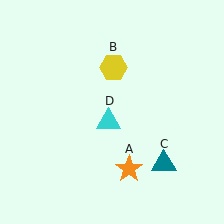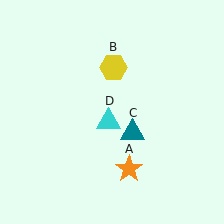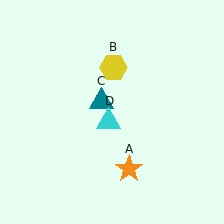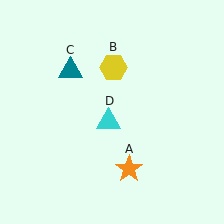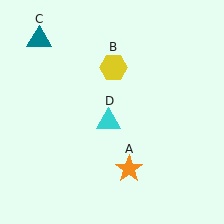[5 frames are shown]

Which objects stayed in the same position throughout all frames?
Orange star (object A) and yellow hexagon (object B) and cyan triangle (object D) remained stationary.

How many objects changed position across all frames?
1 object changed position: teal triangle (object C).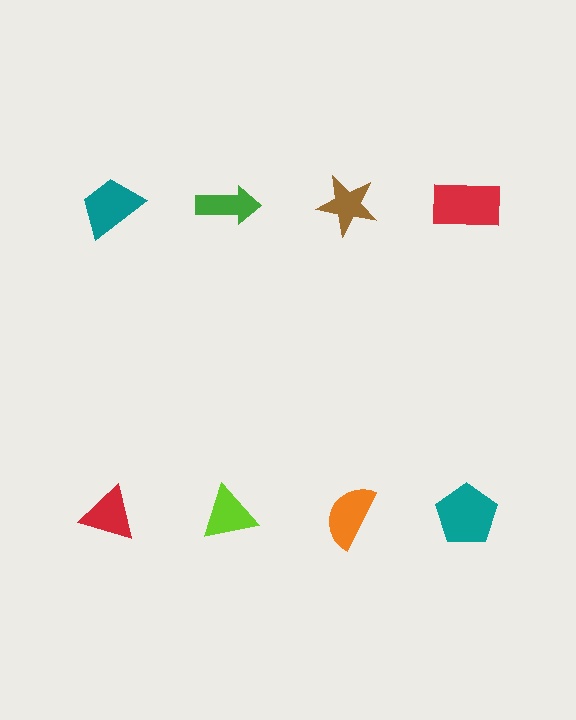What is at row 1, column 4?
A red rectangle.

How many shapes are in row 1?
4 shapes.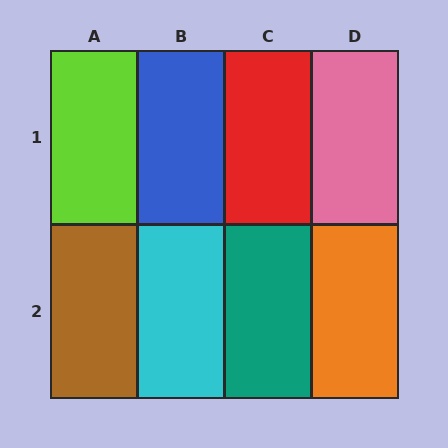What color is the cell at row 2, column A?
Brown.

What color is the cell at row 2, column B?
Cyan.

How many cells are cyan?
1 cell is cyan.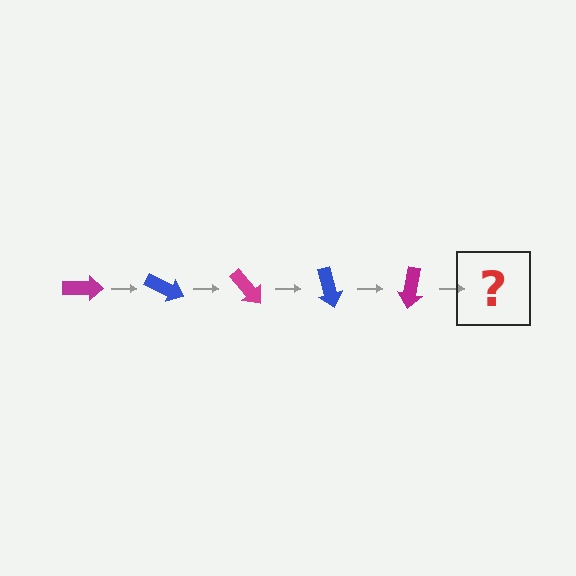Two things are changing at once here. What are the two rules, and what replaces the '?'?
The two rules are that it rotates 25 degrees each step and the color cycles through magenta and blue. The '?' should be a blue arrow, rotated 125 degrees from the start.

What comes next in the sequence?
The next element should be a blue arrow, rotated 125 degrees from the start.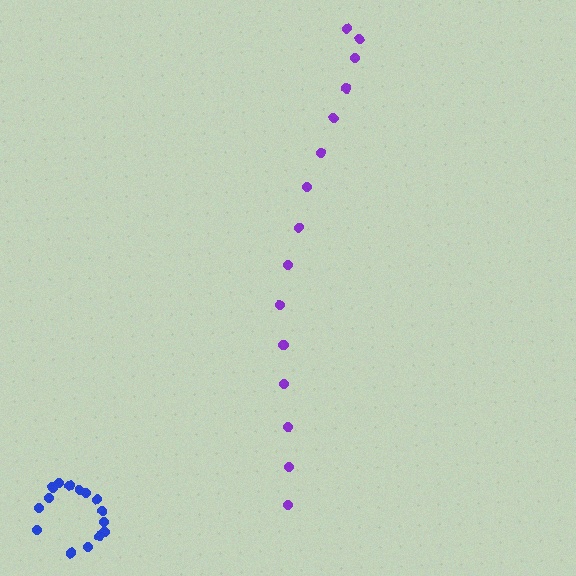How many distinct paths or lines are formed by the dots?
There are 2 distinct paths.